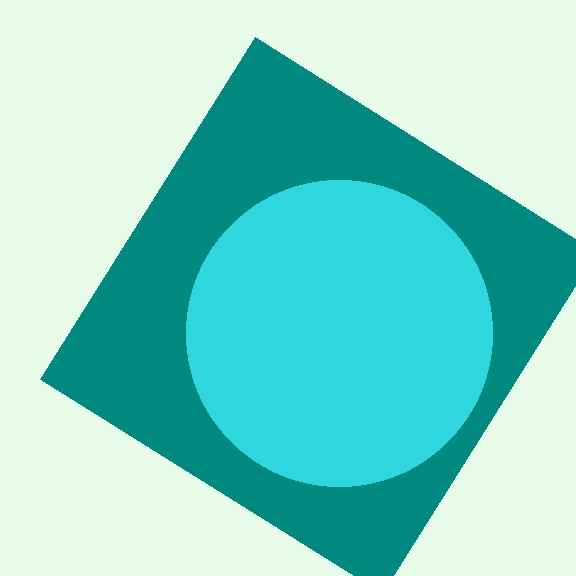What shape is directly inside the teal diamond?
The cyan circle.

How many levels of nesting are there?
2.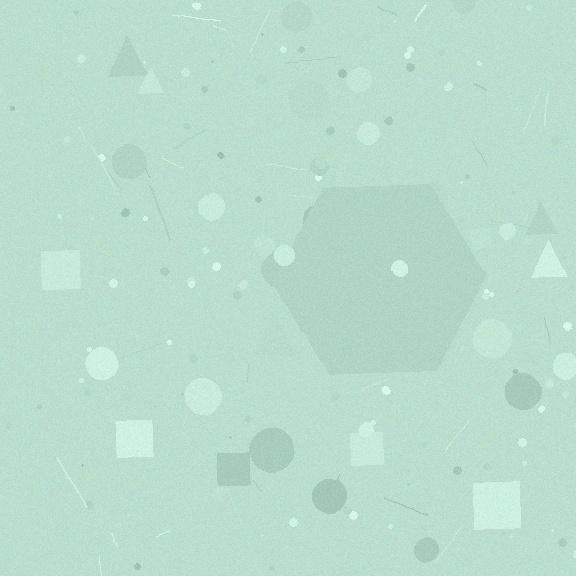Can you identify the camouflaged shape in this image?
The camouflaged shape is a hexagon.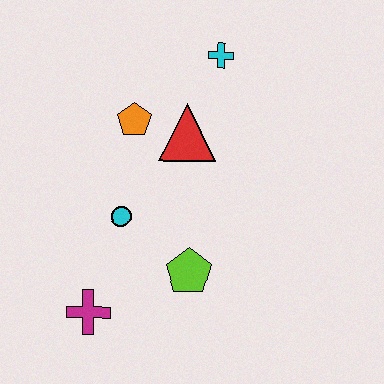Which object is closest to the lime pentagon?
The cyan circle is closest to the lime pentagon.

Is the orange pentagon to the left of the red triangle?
Yes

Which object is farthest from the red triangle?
The magenta cross is farthest from the red triangle.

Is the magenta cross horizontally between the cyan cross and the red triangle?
No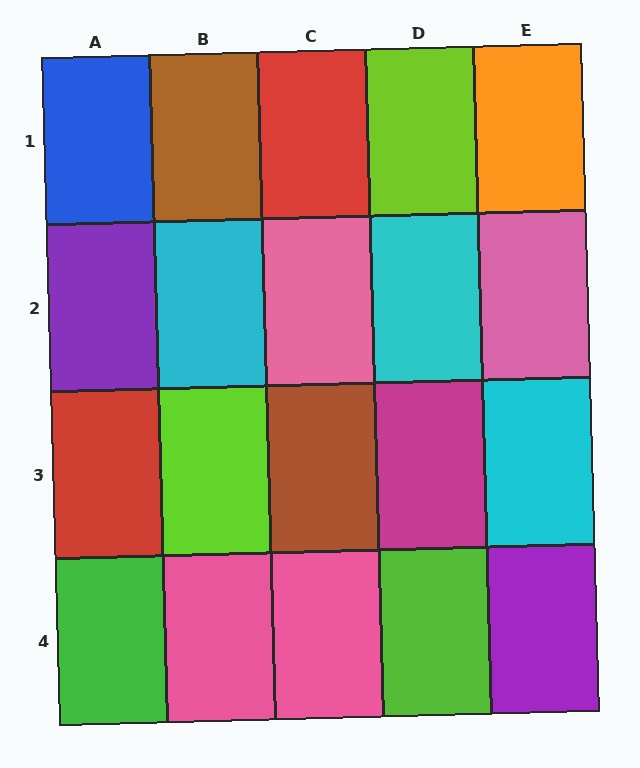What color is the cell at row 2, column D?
Cyan.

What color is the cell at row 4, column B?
Pink.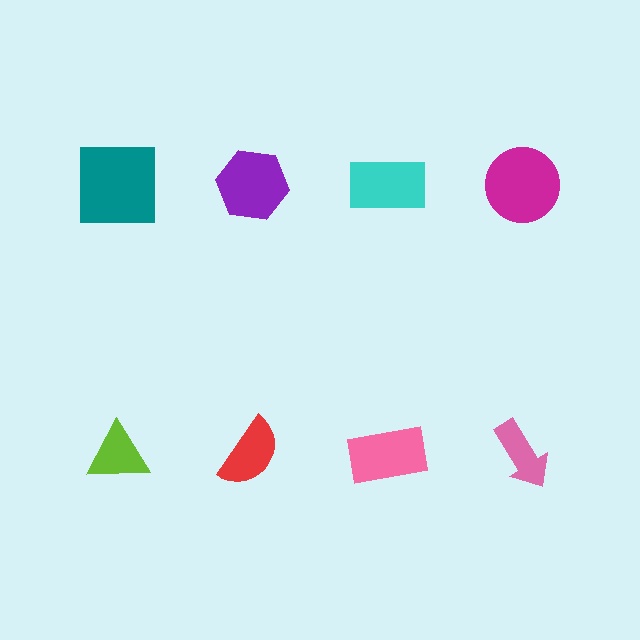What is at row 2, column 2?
A red semicircle.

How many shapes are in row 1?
4 shapes.